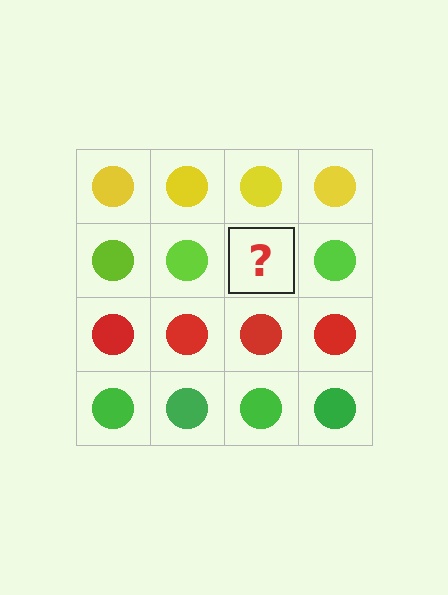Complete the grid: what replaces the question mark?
The question mark should be replaced with a lime circle.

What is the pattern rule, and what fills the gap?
The rule is that each row has a consistent color. The gap should be filled with a lime circle.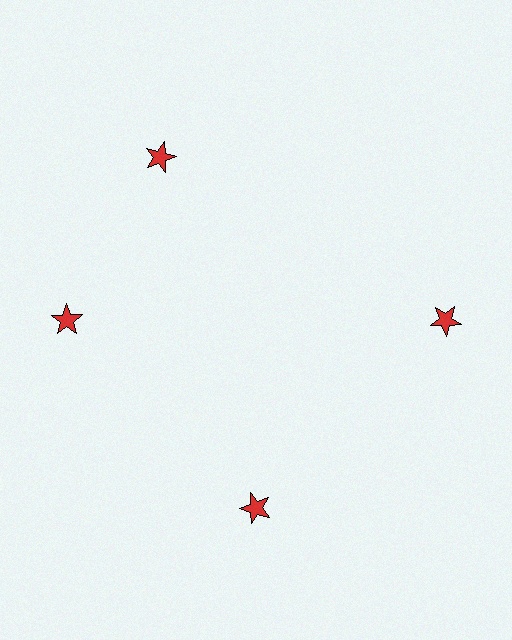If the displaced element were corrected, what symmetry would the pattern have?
It would have 4-fold rotational symmetry — the pattern would map onto itself every 90 degrees.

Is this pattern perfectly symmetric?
No. The 4 red stars are arranged in a ring, but one element near the 12 o'clock position is rotated out of alignment along the ring, breaking the 4-fold rotational symmetry.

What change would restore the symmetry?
The symmetry would be restored by rotating it back into even spacing with its neighbors so that all 4 stars sit at equal angles and equal distance from the center.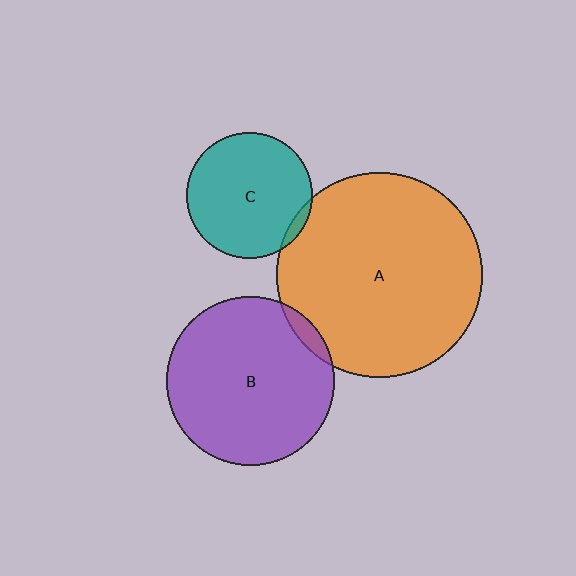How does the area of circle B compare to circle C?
Approximately 1.8 times.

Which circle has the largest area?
Circle A (orange).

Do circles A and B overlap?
Yes.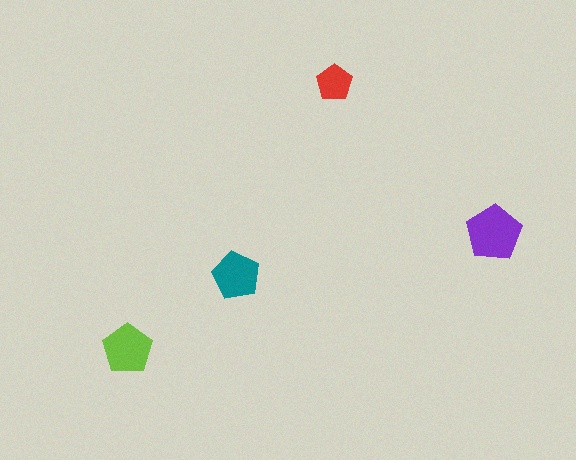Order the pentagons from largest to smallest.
the purple one, the lime one, the teal one, the red one.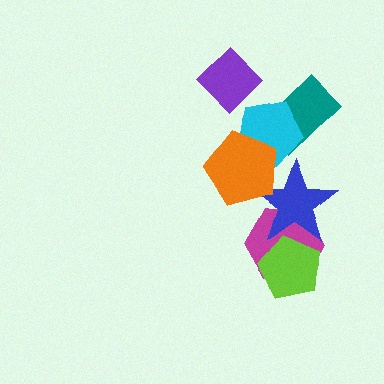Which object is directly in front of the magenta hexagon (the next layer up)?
The blue star is directly in front of the magenta hexagon.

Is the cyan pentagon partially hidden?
Yes, it is partially covered by another shape.